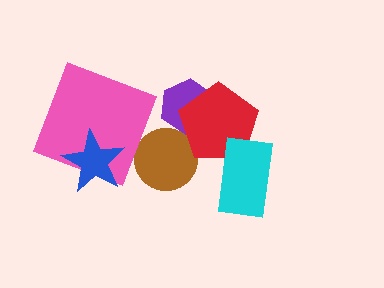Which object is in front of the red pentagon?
The cyan rectangle is in front of the red pentagon.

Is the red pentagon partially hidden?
Yes, it is partially covered by another shape.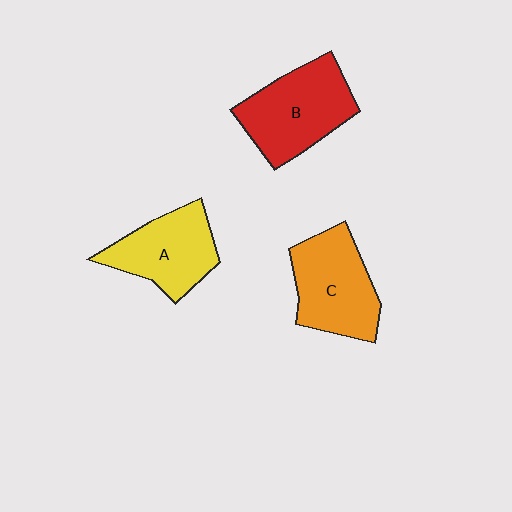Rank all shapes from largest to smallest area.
From largest to smallest: B (red), C (orange), A (yellow).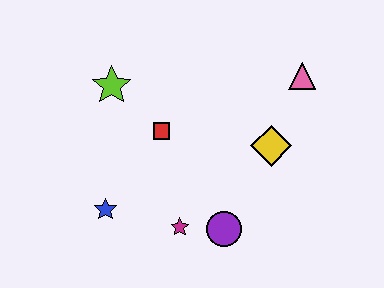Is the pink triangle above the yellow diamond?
Yes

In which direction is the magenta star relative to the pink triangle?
The magenta star is below the pink triangle.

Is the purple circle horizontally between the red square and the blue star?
No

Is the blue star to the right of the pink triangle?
No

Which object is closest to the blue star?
The magenta star is closest to the blue star.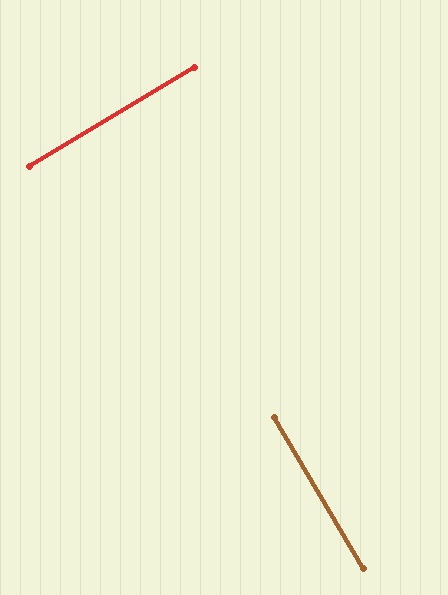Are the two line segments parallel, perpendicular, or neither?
Perpendicular — they meet at approximately 90°.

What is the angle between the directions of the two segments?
Approximately 90 degrees.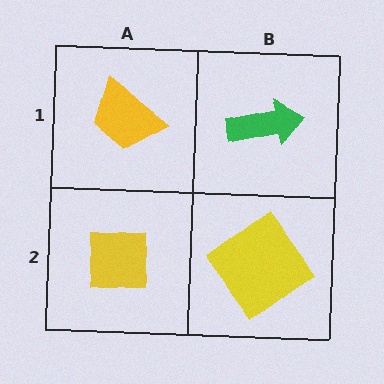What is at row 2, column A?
A yellow square.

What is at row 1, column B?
A green arrow.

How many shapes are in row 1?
2 shapes.